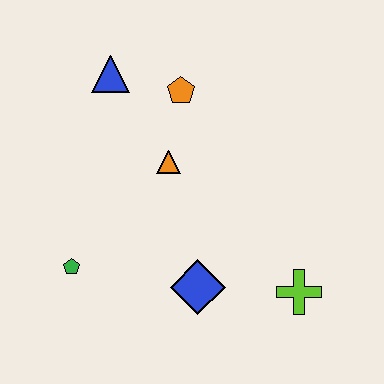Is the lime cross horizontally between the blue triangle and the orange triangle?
No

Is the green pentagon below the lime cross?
No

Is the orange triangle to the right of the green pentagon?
Yes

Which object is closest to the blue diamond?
The lime cross is closest to the blue diamond.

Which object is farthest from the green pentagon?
The lime cross is farthest from the green pentagon.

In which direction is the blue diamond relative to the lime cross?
The blue diamond is to the left of the lime cross.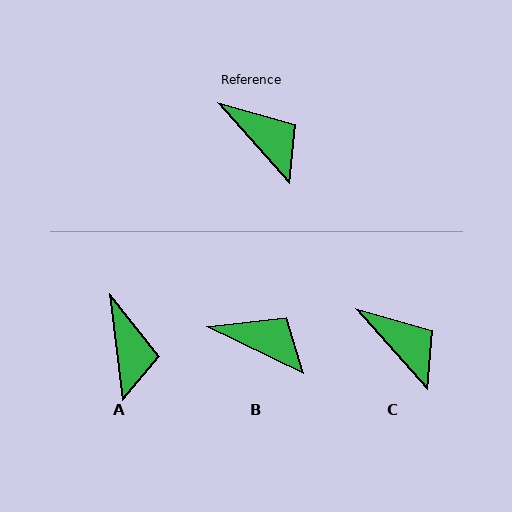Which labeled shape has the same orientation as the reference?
C.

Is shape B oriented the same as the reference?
No, it is off by about 23 degrees.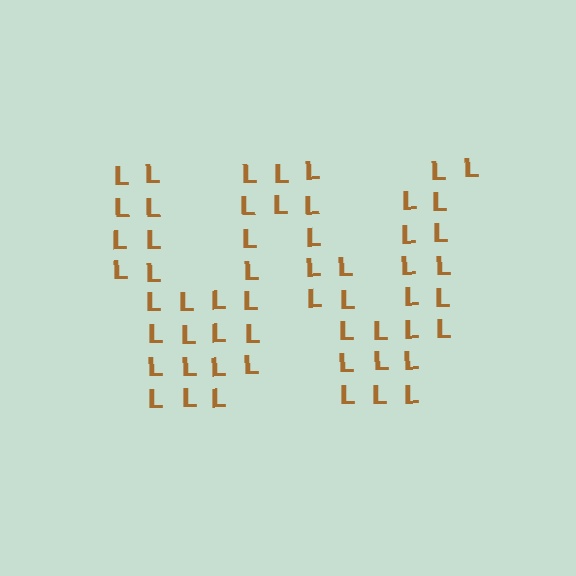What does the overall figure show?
The overall figure shows the letter W.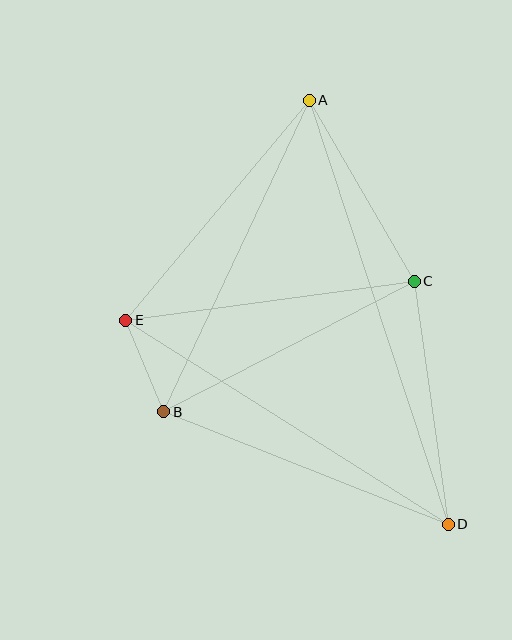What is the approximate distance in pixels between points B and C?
The distance between B and C is approximately 282 pixels.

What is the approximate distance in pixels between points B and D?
The distance between B and D is approximately 306 pixels.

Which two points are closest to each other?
Points B and E are closest to each other.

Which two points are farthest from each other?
Points A and D are farthest from each other.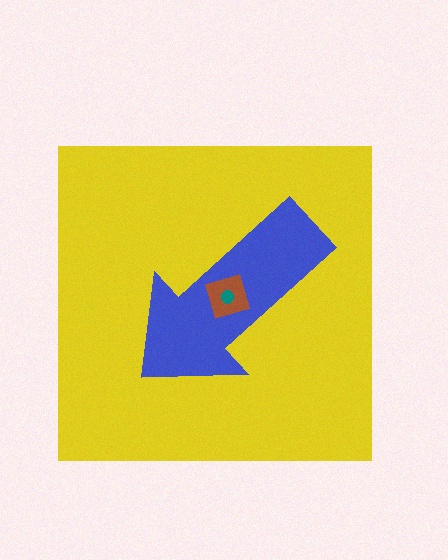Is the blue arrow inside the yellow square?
Yes.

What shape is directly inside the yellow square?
The blue arrow.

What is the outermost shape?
The yellow square.